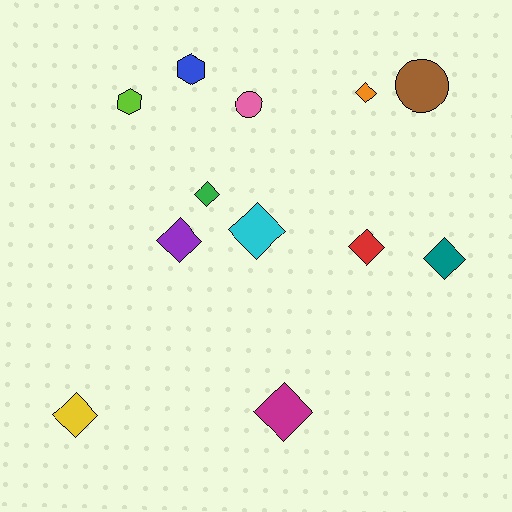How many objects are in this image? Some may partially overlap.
There are 12 objects.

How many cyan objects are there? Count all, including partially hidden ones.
There is 1 cyan object.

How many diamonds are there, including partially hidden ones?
There are 8 diamonds.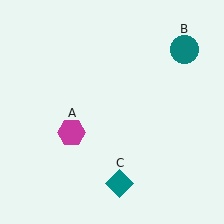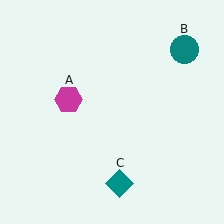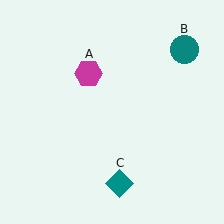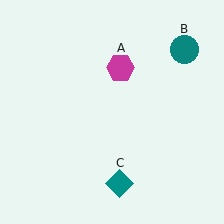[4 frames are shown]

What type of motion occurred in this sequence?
The magenta hexagon (object A) rotated clockwise around the center of the scene.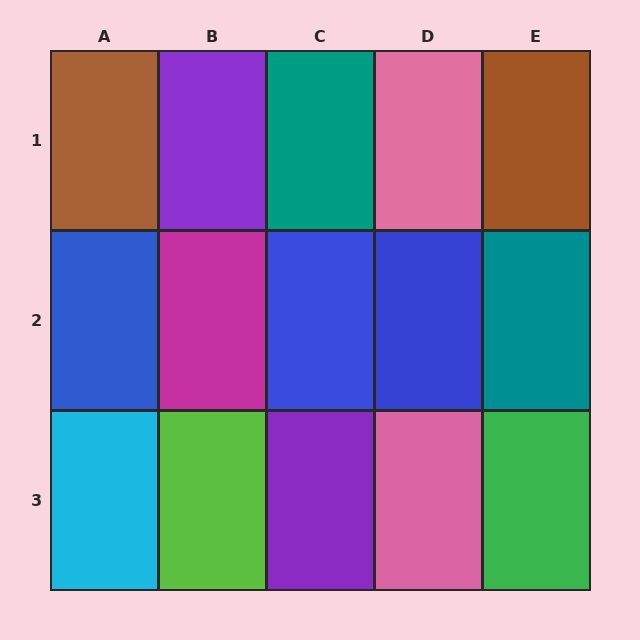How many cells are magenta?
1 cell is magenta.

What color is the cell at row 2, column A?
Blue.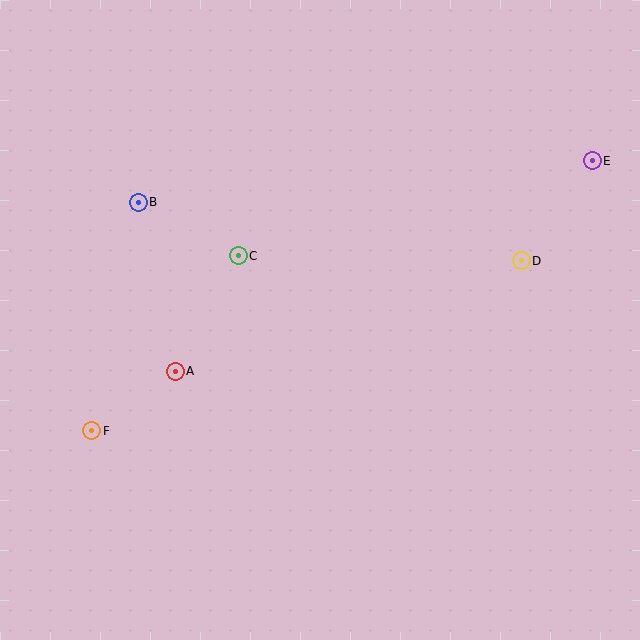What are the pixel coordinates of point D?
Point D is at (521, 261).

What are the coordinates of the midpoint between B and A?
The midpoint between B and A is at (157, 287).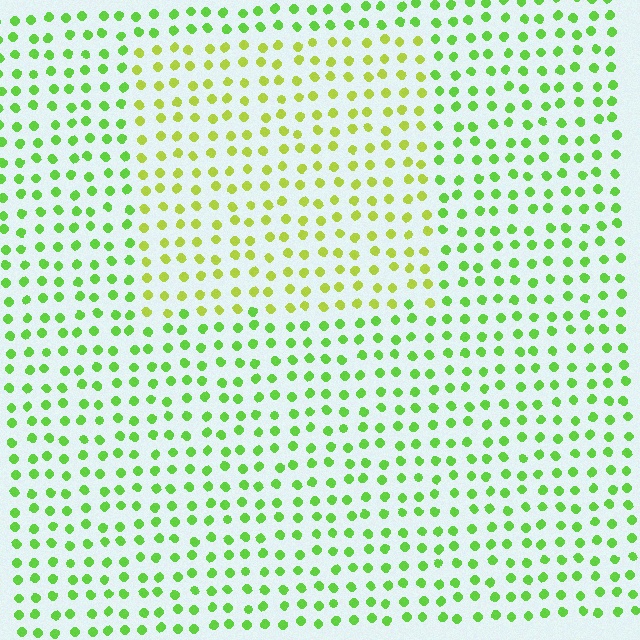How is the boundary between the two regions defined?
The boundary is defined purely by a slight shift in hue (about 32 degrees). Spacing, size, and orientation are identical on both sides.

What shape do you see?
I see a rectangle.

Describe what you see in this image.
The image is filled with small lime elements in a uniform arrangement. A rectangle-shaped region is visible where the elements are tinted to a slightly different hue, forming a subtle color boundary.